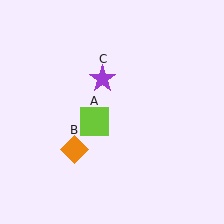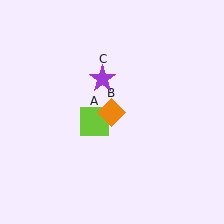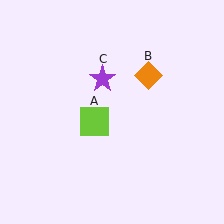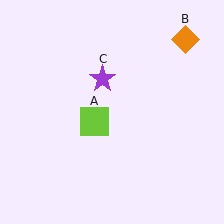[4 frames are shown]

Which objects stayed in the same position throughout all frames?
Lime square (object A) and purple star (object C) remained stationary.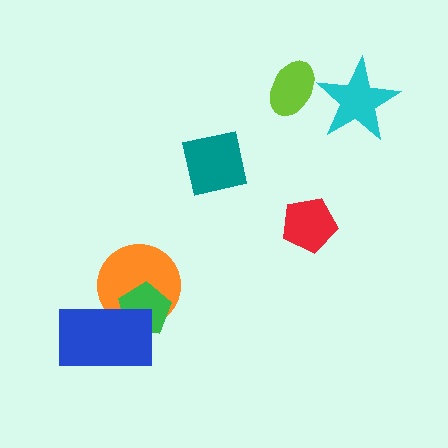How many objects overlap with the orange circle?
2 objects overlap with the orange circle.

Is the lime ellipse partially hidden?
Yes, it is partially covered by another shape.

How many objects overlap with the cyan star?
1 object overlaps with the cyan star.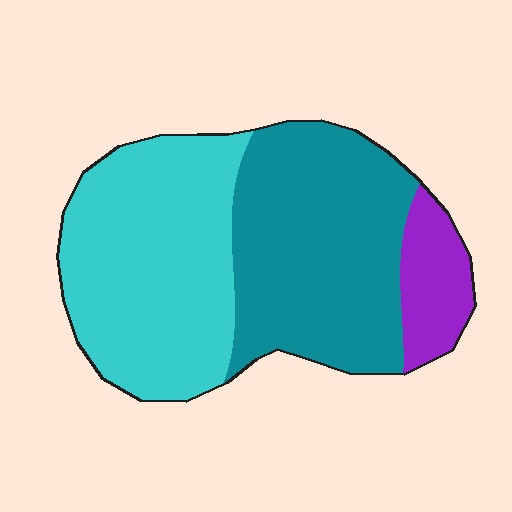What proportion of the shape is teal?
Teal covers 44% of the shape.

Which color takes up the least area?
Purple, at roughly 10%.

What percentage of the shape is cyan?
Cyan takes up between a quarter and a half of the shape.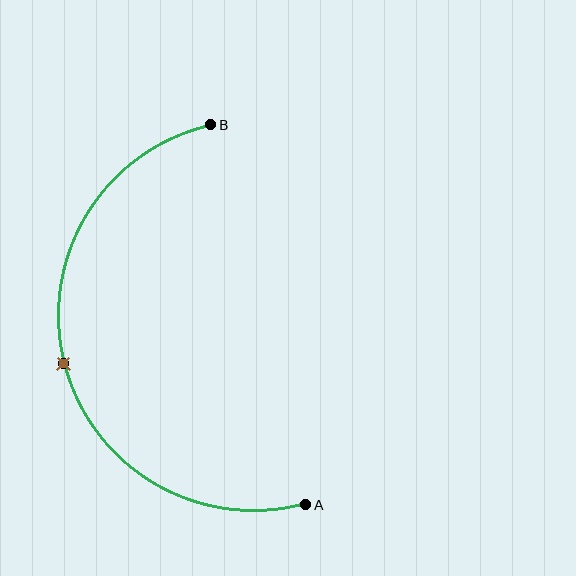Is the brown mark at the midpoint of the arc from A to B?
Yes. The brown mark lies on the arc at equal arc-length from both A and B — it is the arc midpoint.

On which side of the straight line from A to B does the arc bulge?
The arc bulges to the left of the straight line connecting A and B.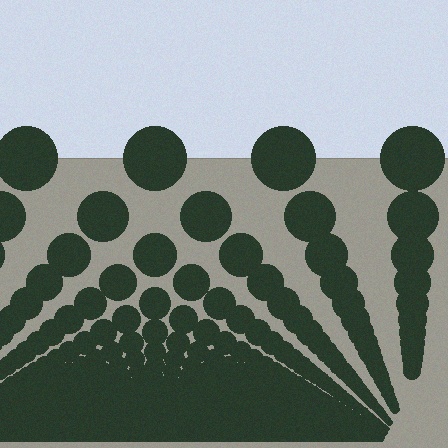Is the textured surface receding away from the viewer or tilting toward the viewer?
The surface appears to tilt toward the viewer. Texture elements get larger and sparser toward the top.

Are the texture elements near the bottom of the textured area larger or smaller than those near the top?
Smaller. The gradient is inverted — elements near the bottom are smaller and denser.